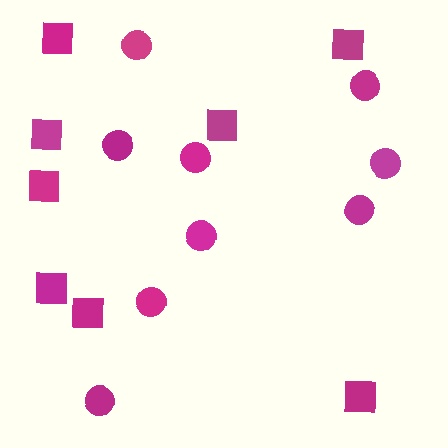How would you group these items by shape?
There are 2 groups: one group of circles (9) and one group of squares (8).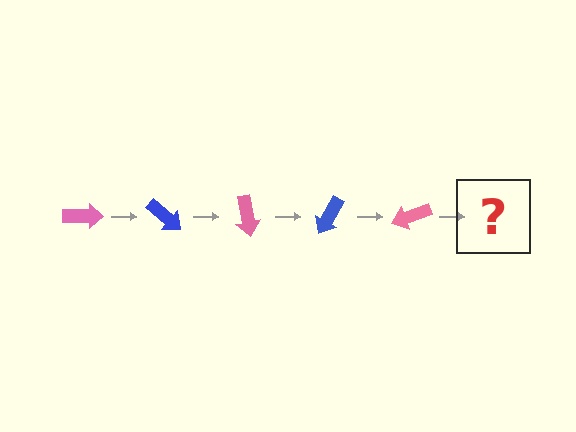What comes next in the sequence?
The next element should be a blue arrow, rotated 200 degrees from the start.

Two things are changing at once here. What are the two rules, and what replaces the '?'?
The two rules are that it rotates 40 degrees each step and the color cycles through pink and blue. The '?' should be a blue arrow, rotated 200 degrees from the start.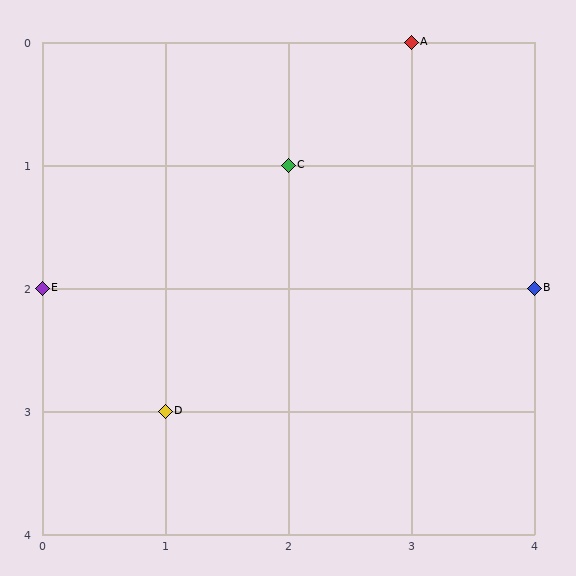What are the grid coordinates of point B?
Point B is at grid coordinates (4, 2).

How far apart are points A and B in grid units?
Points A and B are 1 column and 2 rows apart (about 2.2 grid units diagonally).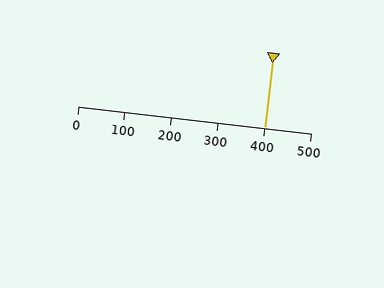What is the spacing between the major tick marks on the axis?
The major ticks are spaced 100 apart.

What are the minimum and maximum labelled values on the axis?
The axis runs from 0 to 500.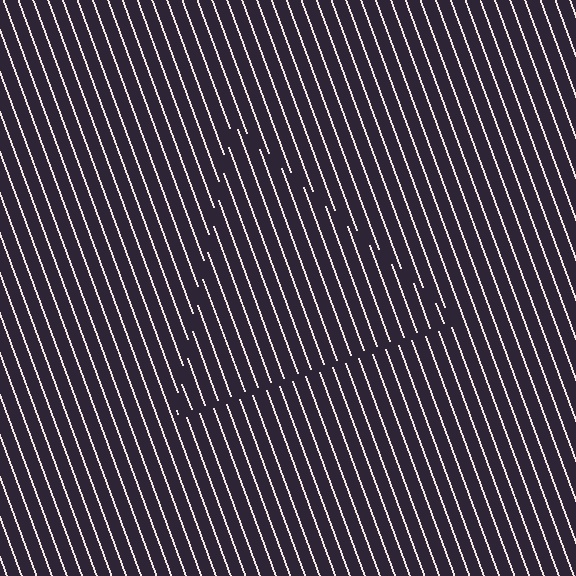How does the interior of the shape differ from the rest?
The interior of the shape contains the same grating, shifted by half a period — the contour is defined by the phase discontinuity where line-ends from the inner and outer gratings abut.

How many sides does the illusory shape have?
3 sides — the line-ends trace a triangle.